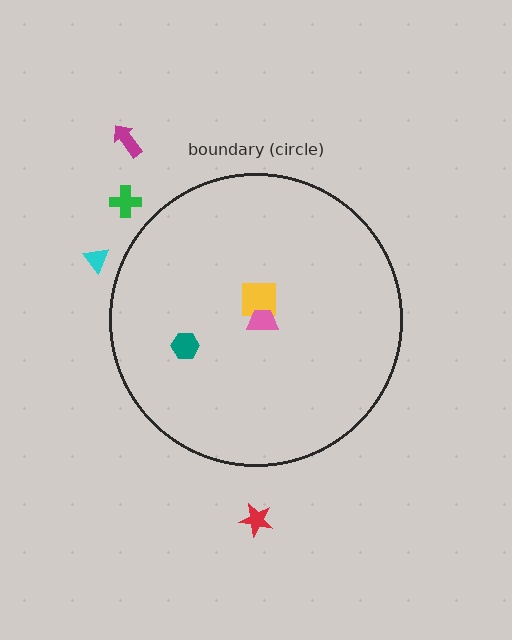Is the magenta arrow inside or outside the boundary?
Outside.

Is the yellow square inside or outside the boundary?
Inside.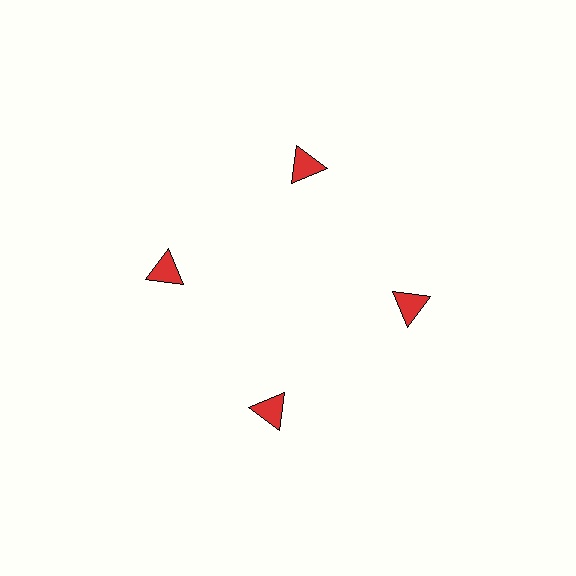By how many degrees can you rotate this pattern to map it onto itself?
The pattern maps onto itself every 90 degrees of rotation.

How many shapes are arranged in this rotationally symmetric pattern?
There are 4 shapes, arranged in 4 groups of 1.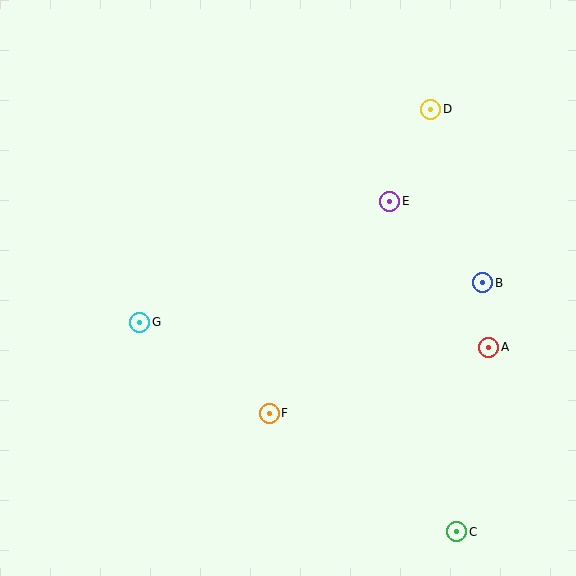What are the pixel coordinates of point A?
Point A is at (489, 347).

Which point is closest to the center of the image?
Point F at (269, 413) is closest to the center.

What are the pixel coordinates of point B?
Point B is at (483, 283).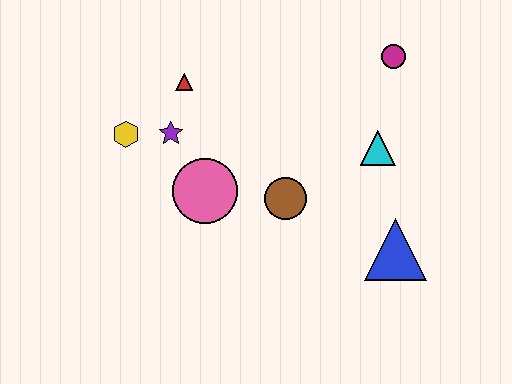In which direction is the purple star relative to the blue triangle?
The purple star is to the left of the blue triangle.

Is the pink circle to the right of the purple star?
Yes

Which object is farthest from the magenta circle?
The yellow hexagon is farthest from the magenta circle.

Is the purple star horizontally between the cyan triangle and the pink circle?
No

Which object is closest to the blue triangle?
The cyan triangle is closest to the blue triangle.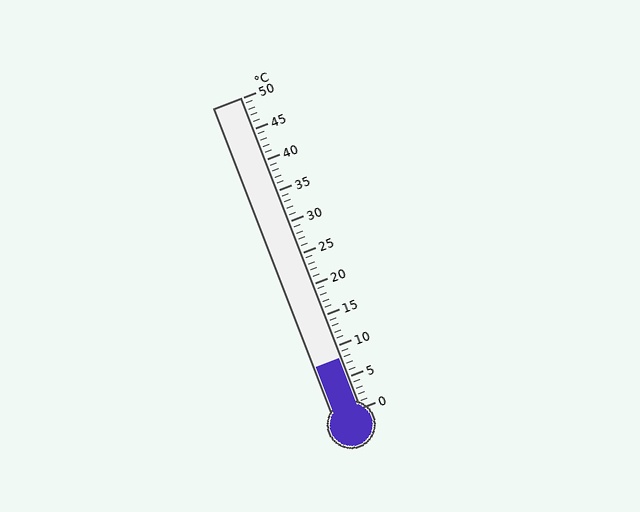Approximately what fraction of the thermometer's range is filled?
The thermometer is filled to approximately 15% of its range.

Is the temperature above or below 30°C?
The temperature is below 30°C.